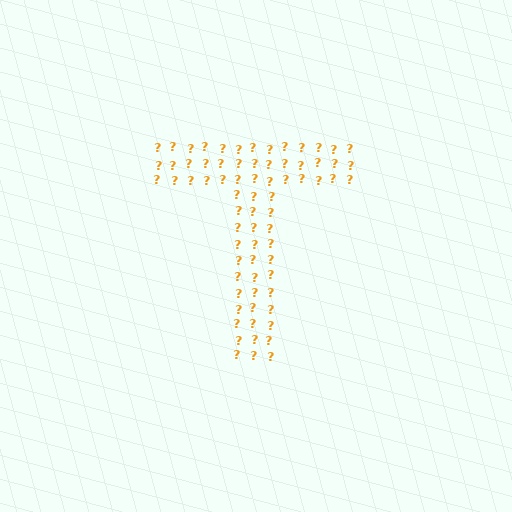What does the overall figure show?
The overall figure shows the letter T.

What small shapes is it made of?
It is made of small question marks.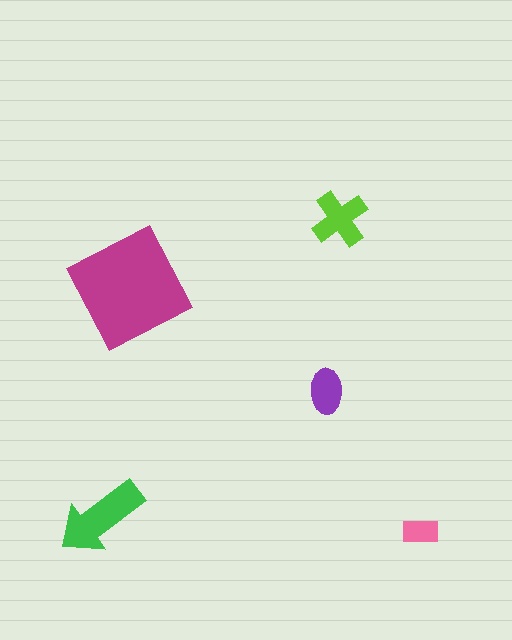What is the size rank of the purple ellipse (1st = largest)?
4th.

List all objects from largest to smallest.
The magenta square, the green arrow, the lime cross, the purple ellipse, the pink rectangle.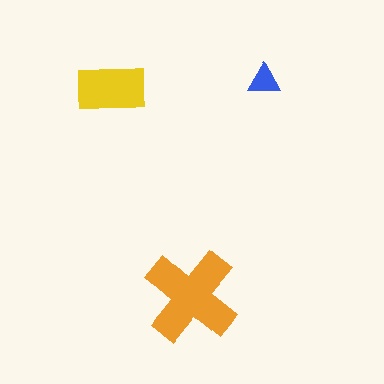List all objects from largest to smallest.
The orange cross, the yellow rectangle, the blue triangle.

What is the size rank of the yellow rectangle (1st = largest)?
2nd.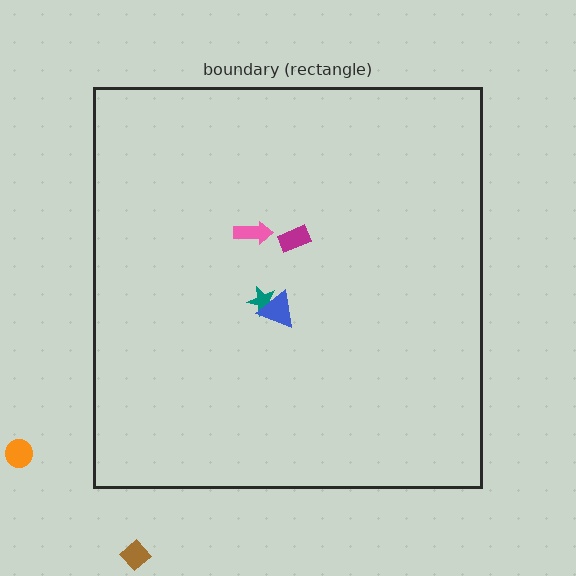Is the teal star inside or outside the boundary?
Inside.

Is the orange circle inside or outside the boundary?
Outside.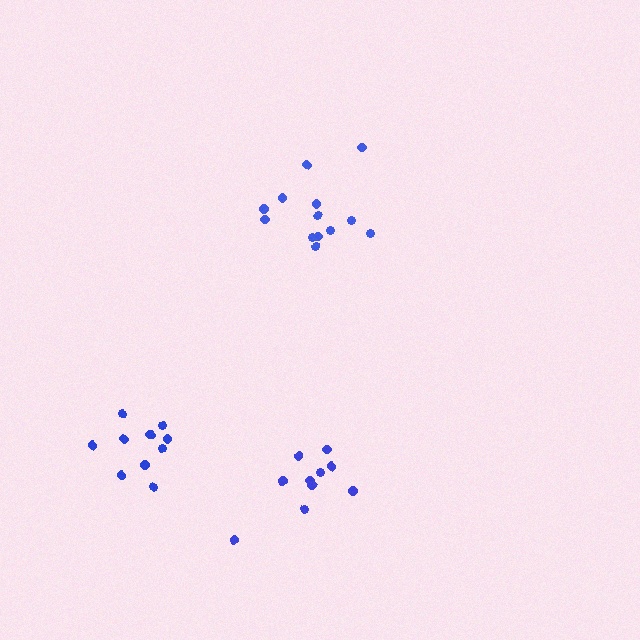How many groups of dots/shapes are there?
There are 3 groups.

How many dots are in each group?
Group 1: 10 dots, Group 2: 11 dots, Group 3: 13 dots (34 total).